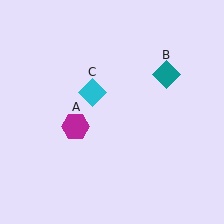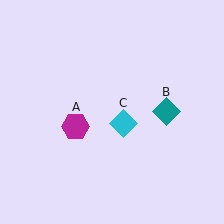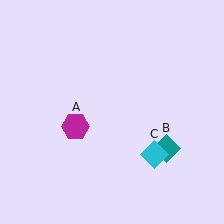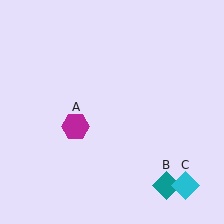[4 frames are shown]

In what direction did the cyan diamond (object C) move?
The cyan diamond (object C) moved down and to the right.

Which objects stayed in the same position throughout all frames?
Magenta hexagon (object A) remained stationary.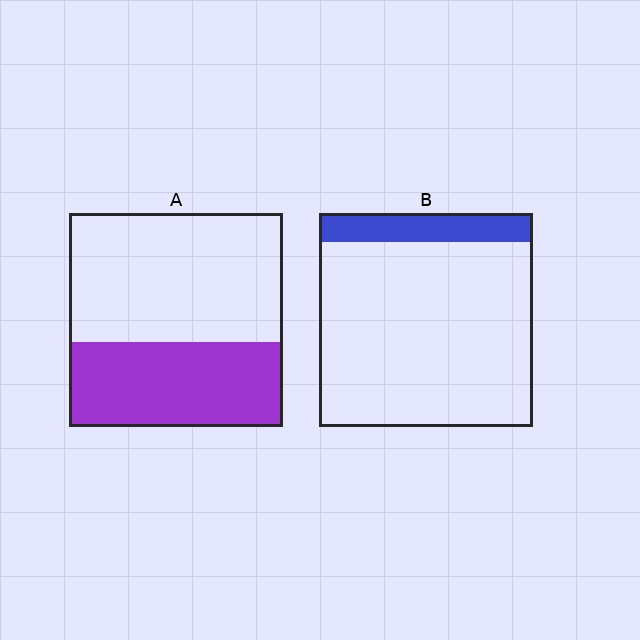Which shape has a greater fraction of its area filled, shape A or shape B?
Shape A.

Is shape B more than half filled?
No.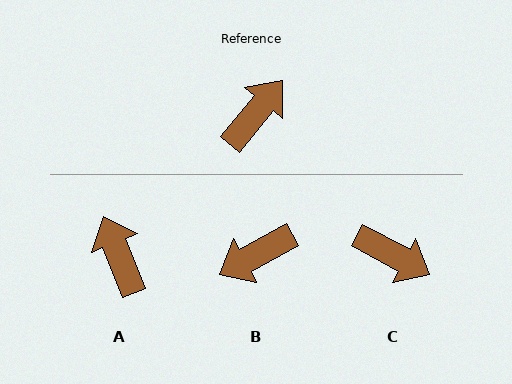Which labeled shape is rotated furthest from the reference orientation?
B, about 158 degrees away.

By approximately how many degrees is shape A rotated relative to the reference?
Approximately 61 degrees counter-clockwise.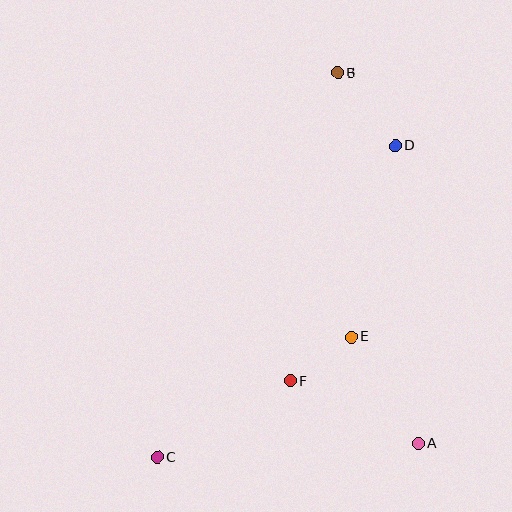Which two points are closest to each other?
Points E and F are closest to each other.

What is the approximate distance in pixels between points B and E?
The distance between B and E is approximately 264 pixels.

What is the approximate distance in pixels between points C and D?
The distance between C and D is approximately 392 pixels.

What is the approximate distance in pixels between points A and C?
The distance between A and C is approximately 261 pixels.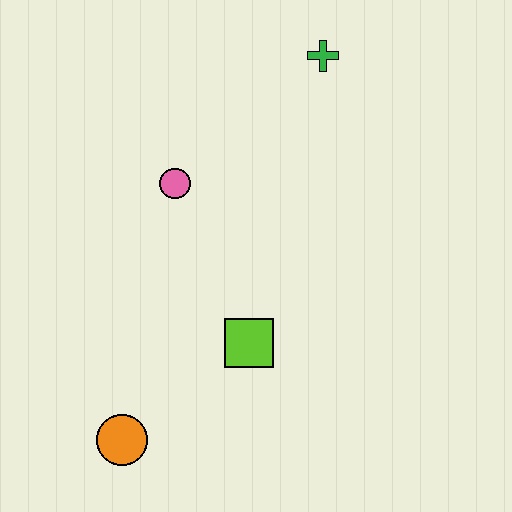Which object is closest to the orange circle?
The lime square is closest to the orange circle.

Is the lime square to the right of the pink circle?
Yes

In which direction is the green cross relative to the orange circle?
The green cross is above the orange circle.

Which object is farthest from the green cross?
The orange circle is farthest from the green cross.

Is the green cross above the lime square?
Yes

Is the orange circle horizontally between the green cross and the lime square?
No